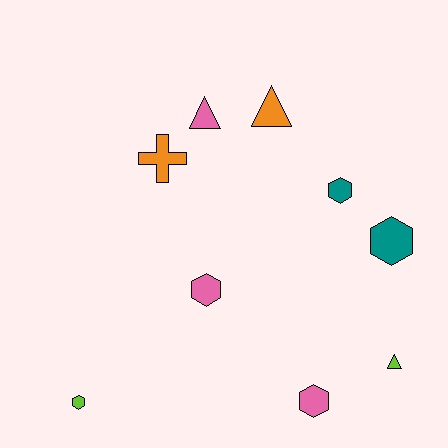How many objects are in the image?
There are 9 objects.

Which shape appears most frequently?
Hexagon, with 5 objects.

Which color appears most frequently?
Pink, with 3 objects.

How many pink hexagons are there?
There are 2 pink hexagons.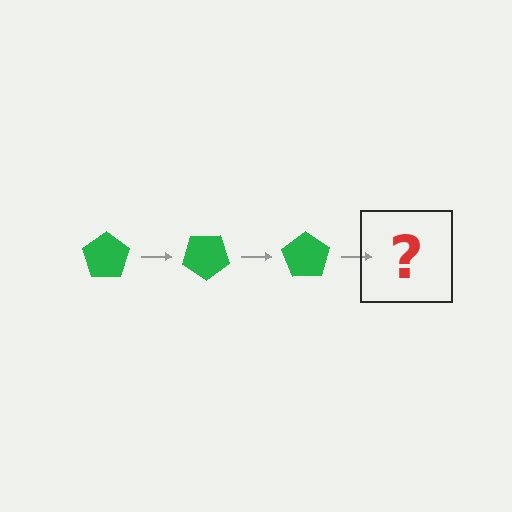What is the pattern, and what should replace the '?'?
The pattern is that the pentagon rotates 35 degrees each step. The '?' should be a green pentagon rotated 105 degrees.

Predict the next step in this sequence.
The next step is a green pentagon rotated 105 degrees.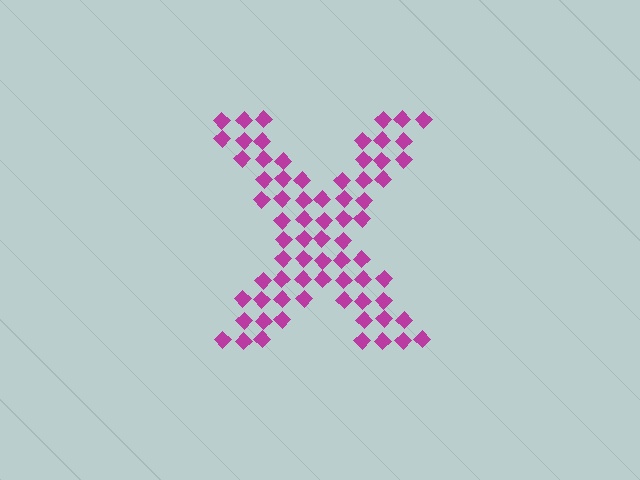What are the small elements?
The small elements are diamonds.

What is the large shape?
The large shape is the letter X.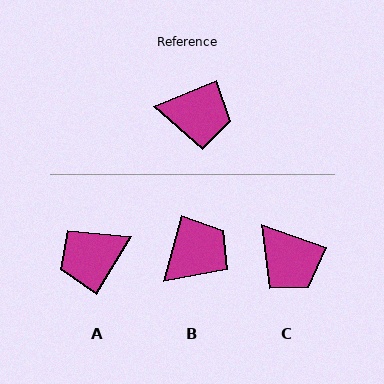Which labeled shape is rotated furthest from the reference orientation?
A, about 144 degrees away.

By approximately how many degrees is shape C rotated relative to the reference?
Approximately 42 degrees clockwise.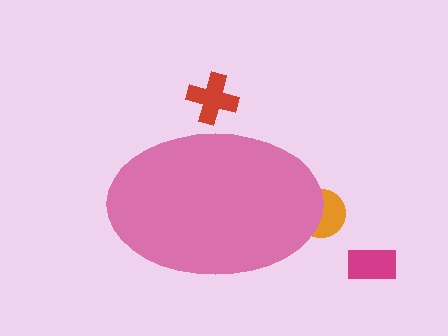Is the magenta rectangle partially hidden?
No, the magenta rectangle is fully visible.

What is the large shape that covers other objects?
A pink ellipse.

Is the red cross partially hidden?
Yes, the red cross is partially hidden behind the pink ellipse.